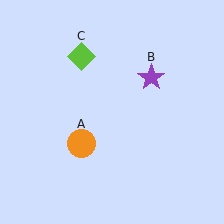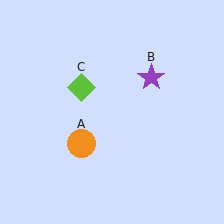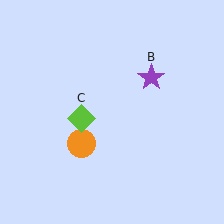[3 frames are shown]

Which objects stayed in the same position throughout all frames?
Orange circle (object A) and purple star (object B) remained stationary.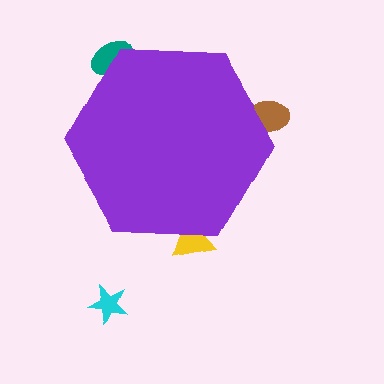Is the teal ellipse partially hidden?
Yes, the teal ellipse is partially hidden behind the purple hexagon.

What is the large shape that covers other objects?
A purple hexagon.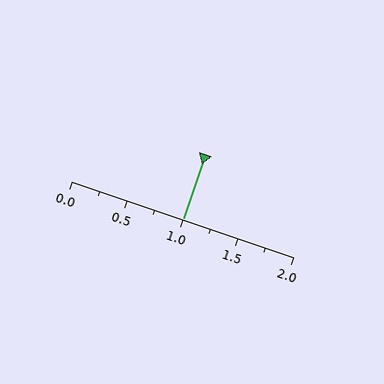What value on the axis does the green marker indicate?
The marker indicates approximately 1.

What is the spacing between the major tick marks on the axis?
The major ticks are spaced 0.5 apart.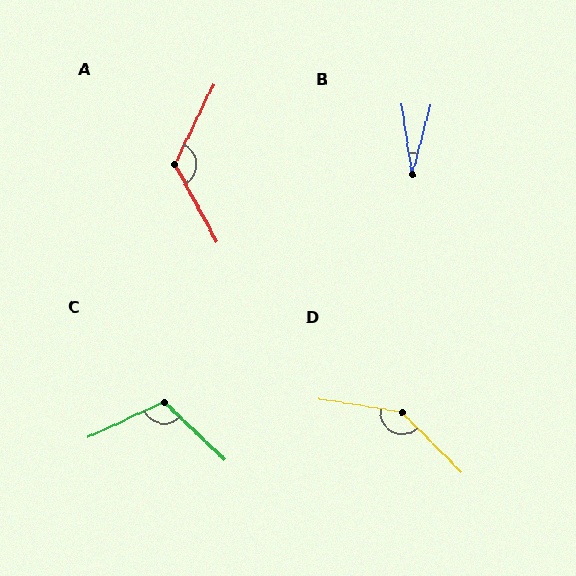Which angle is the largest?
D, at approximately 144 degrees.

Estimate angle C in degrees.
Approximately 112 degrees.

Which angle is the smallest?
B, at approximately 23 degrees.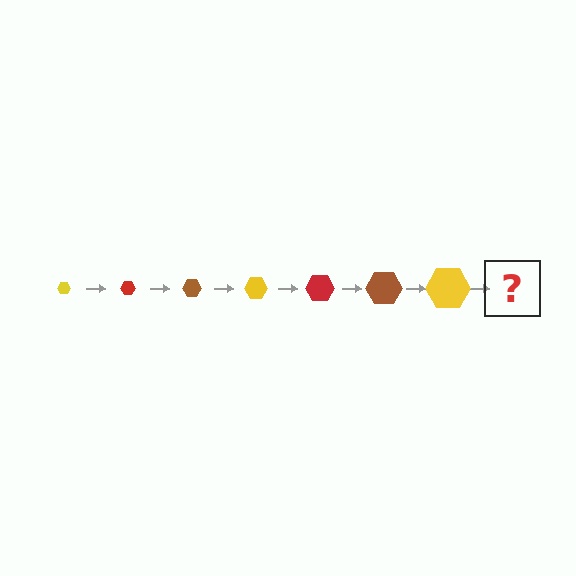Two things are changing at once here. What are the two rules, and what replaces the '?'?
The two rules are that the hexagon grows larger each step and the color cycles through yellow, red, and brown. The '?' should be a red hexagon, larger than the previous one.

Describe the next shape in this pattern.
It should be a red hexagon, larger than the previous one.